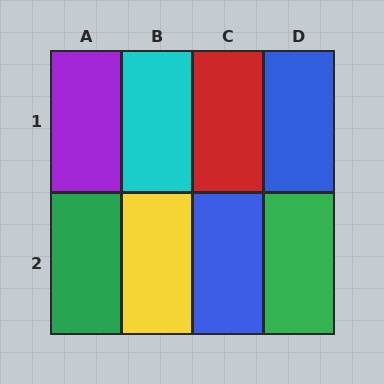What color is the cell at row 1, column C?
Red.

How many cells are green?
2 cells are green.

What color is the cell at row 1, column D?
Blue.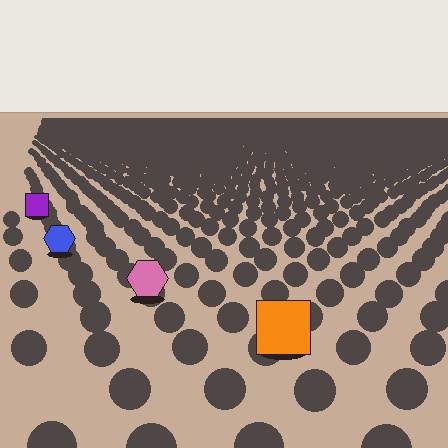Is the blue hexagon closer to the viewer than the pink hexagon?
No. The pink hexagon is closer — you can tell from the texture gradient: the ground texture is coarser near it.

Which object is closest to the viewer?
The orange square is closest. The texture marks near it are larger and more spread out.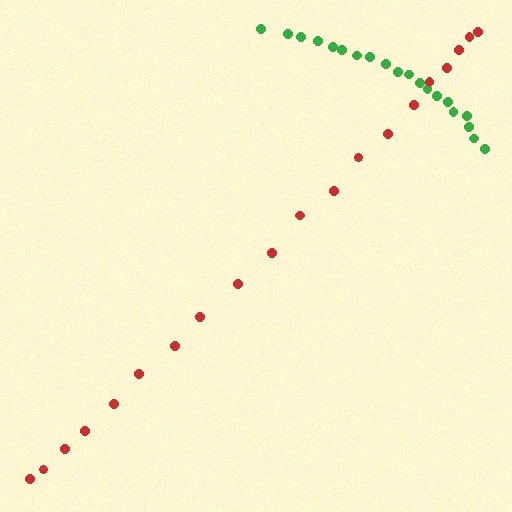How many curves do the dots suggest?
There are 2 distinct paths.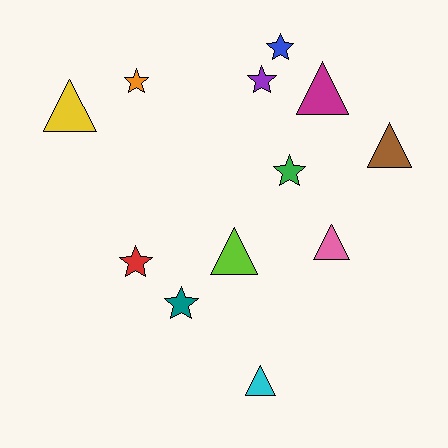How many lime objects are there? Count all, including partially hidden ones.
There is 1 lime object.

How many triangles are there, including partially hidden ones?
There are 6 triangles.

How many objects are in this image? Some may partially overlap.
There are 12 objects.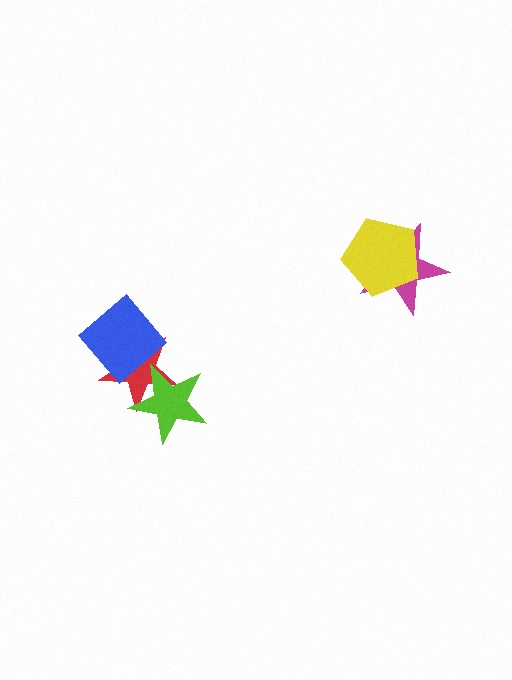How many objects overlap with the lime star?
1 object overlaps with the lime star.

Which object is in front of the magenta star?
The yellow pentagon is in front of the magenta star.